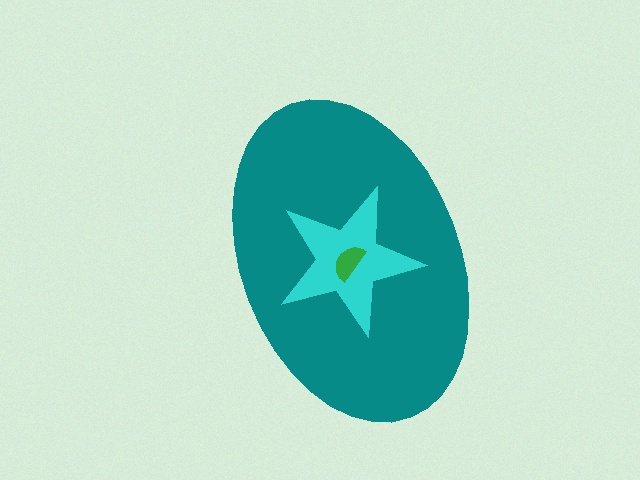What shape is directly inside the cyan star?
The green semicircle.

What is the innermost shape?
The green semicircle.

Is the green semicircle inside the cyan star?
Yes.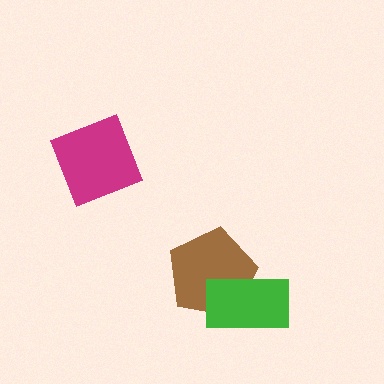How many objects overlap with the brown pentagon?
1 object overlaps with the brown pentagon.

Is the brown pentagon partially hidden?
Yes, it is partially covered by another shape.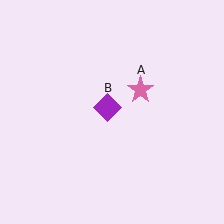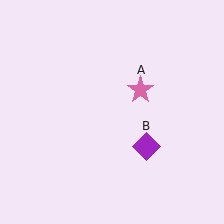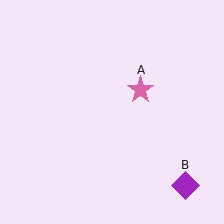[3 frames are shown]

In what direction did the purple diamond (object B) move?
The purple diamond (object B) moved down and to the right.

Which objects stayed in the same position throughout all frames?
Pink star (object A) remained stationary.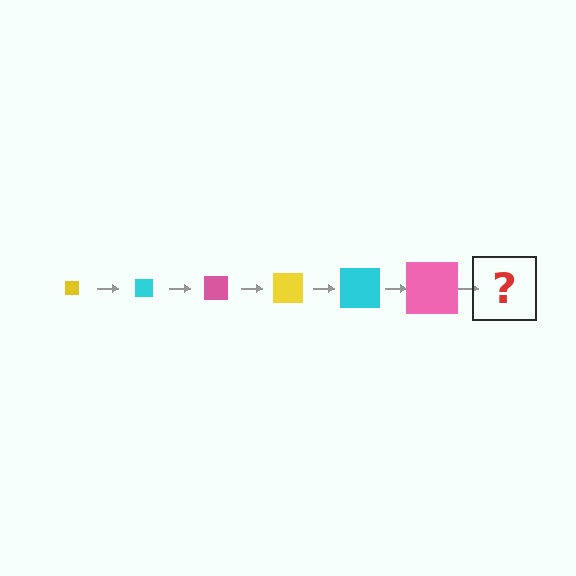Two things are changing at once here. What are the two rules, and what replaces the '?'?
The two rules are that the square grows larger each step and the color cycles through yellow, cyan, and pink. The '?' should be a yellow square, larger than the previous one.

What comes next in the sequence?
The next element should be a yellow square, larger than the previous one.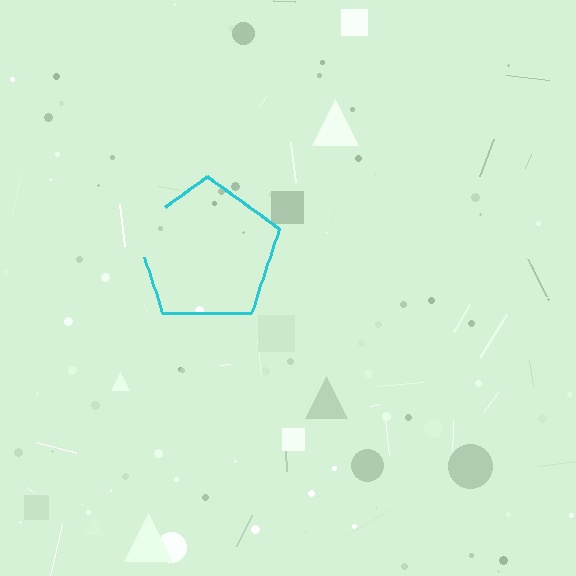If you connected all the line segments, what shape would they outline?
They would outline a pentagon.